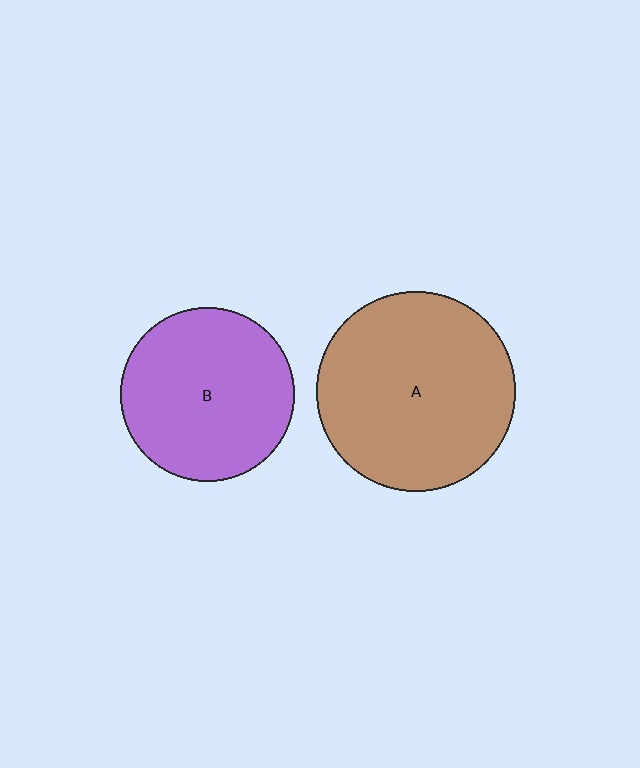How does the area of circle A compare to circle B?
Approximately 1.3 times.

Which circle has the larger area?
Circle A (brown).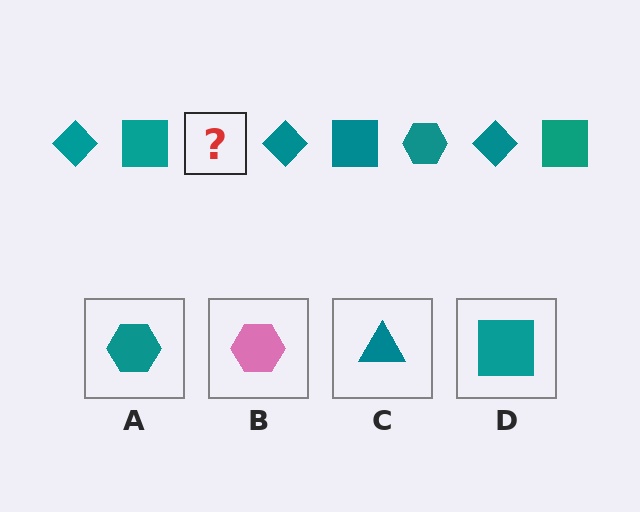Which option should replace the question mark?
Option A.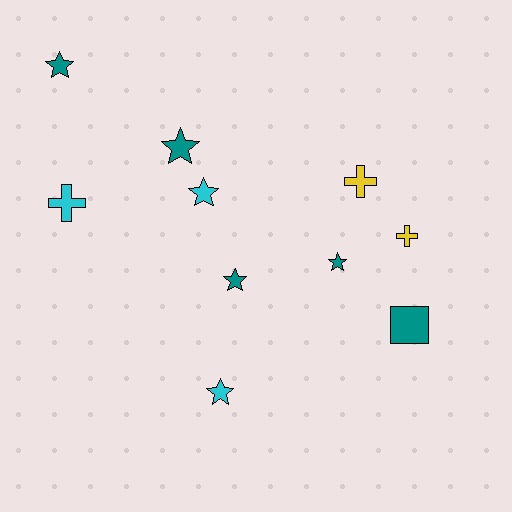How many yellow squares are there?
There are no yellow squares.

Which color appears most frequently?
Teal, with 5 objects.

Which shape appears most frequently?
Star, with 6 objects.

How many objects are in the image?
There are 10 objects.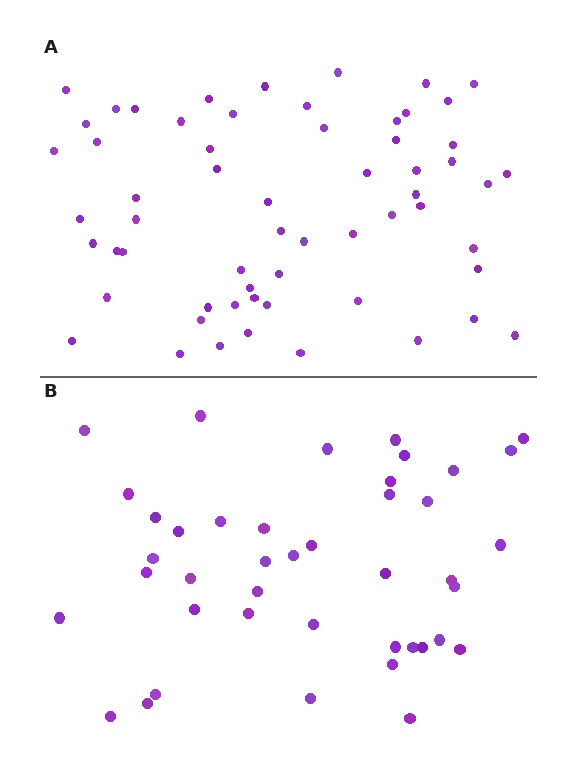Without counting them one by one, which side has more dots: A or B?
Region A (the top region) has more dots.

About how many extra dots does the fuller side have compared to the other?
Region A has approximately 20 more dots than region B.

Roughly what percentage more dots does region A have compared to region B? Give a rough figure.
About 45% more.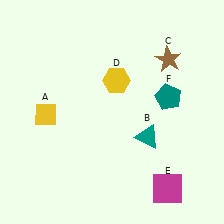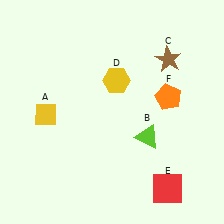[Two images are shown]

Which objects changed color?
B changed from teal to lime. E changed from magenta to red. F changed from teal to orange.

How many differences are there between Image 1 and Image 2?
There are 3 differences between the two images.